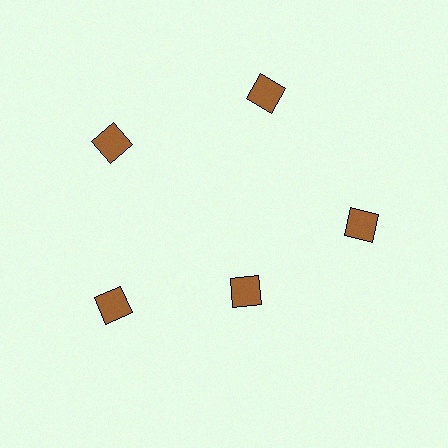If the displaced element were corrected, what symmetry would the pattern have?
It would have 5-fold rotational symmetry — the pattern would map onto itself every 72 degrees.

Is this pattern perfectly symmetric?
No. The 5 brown diamonds are arranged in a ring, but one element near the 5 o'clock position is pulled inward toward the center, breaking the 5-fold rotational symmetry.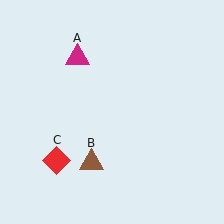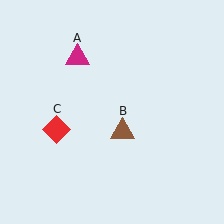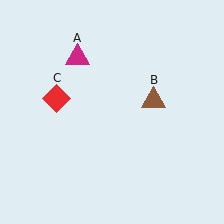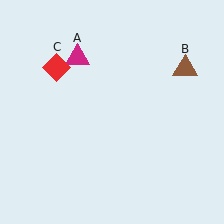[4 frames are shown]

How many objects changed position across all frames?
2 objects changed position: brown triangle (object B), red diamond (object C).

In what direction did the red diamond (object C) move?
The red diamond (object C) moved up.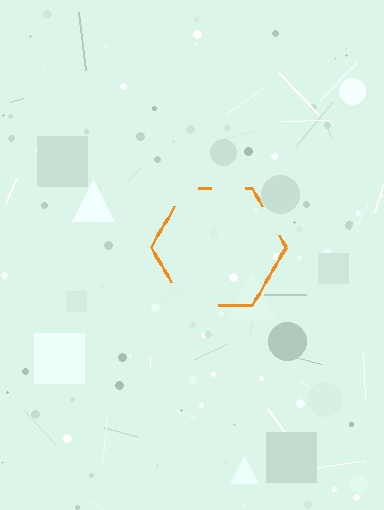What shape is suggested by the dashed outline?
The dashed outline suggests a hexagon.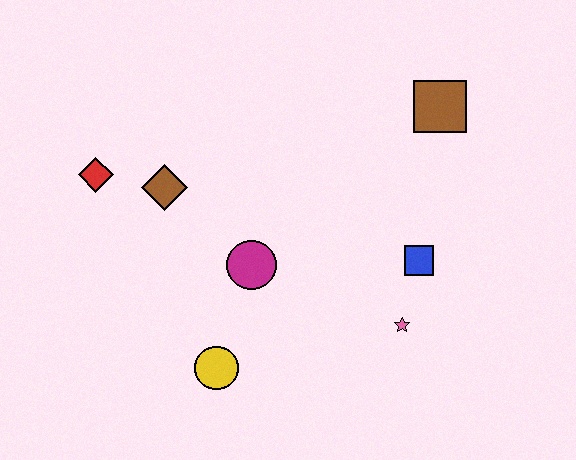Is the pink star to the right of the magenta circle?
Yes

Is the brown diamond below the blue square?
No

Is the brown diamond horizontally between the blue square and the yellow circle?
No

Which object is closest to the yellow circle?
The magenta circle is closest to the yellow circle.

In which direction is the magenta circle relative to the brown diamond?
The magenta circle is to the right of the brown diamond.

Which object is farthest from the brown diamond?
The brown square is farthest from the brown diamond.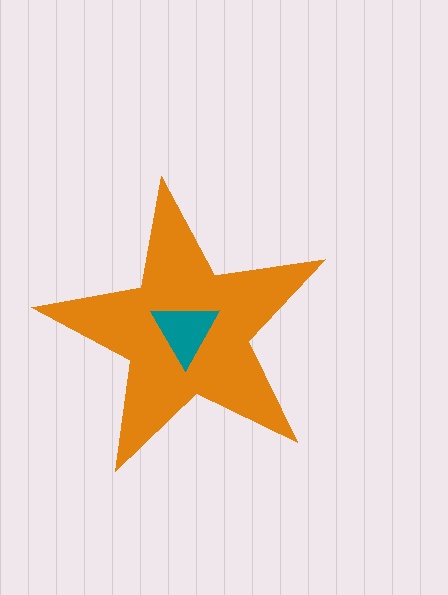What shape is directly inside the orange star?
The teal triangle.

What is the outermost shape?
The orange star.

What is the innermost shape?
The teal triangle.